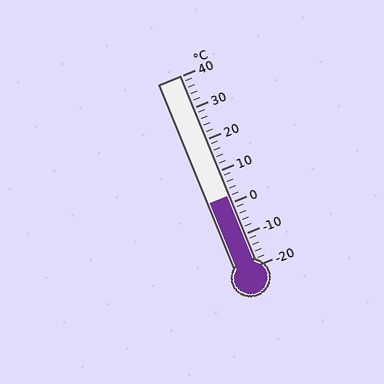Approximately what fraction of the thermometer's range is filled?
The thermometer is filled to approximately 35% of its range.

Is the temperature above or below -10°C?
The temperature is above -10°C.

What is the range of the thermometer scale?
The thermometer scale ranges from -20°C to 40°C.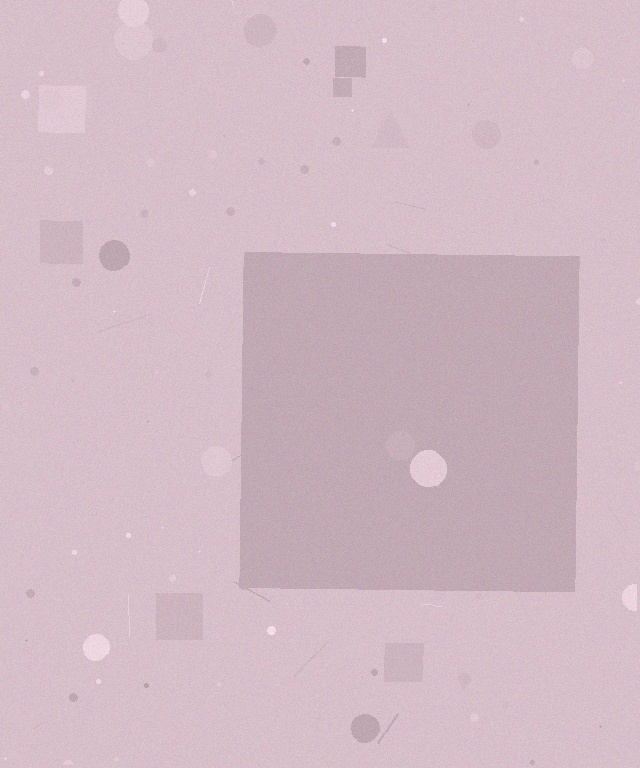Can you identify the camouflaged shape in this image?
The camouflaged shape is a square.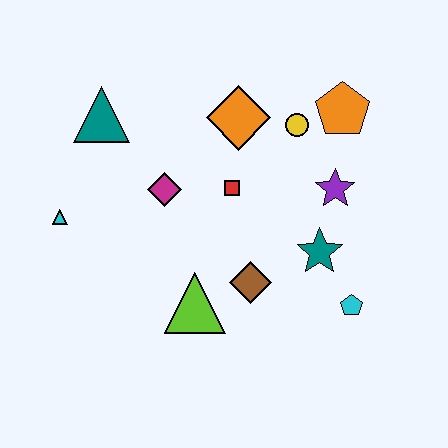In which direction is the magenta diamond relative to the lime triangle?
The magenta diamond is above the lime triangle.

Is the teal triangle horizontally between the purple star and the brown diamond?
No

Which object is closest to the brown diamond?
The lime triangle is closest to the brown diamond.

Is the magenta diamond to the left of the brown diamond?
Yes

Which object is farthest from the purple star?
The cyan triangle is farthest from the purple star.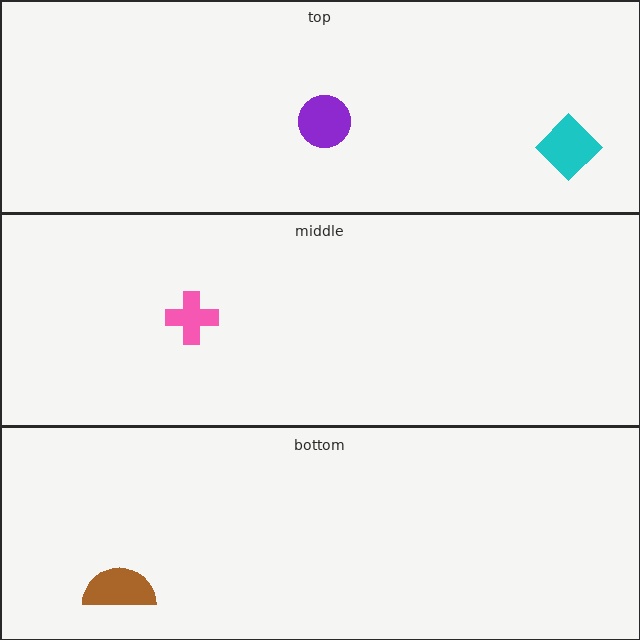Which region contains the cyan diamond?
The top region.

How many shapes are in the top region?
2.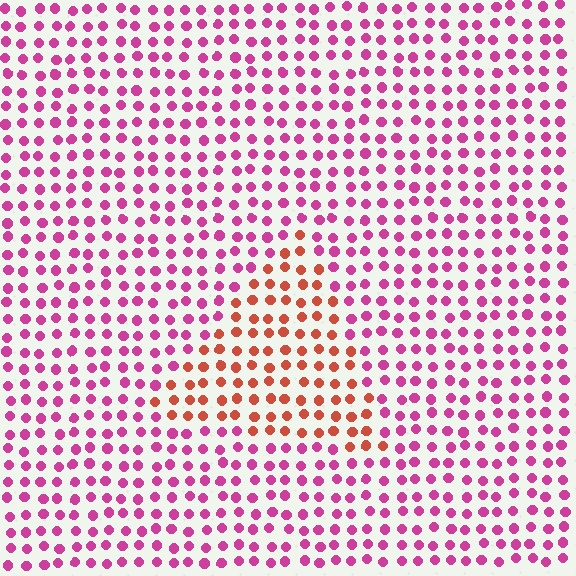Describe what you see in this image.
The image is filled with small magenta elements in a uniform arrangement. A triangle-shaped region is visible where the elements are tinted to a slightly different hue, forming a subtle color boundary.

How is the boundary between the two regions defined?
The boundary is defined purely by a slight shift in hue (about 46 degrees). Spacing, size, and orientation are identical on both sides.